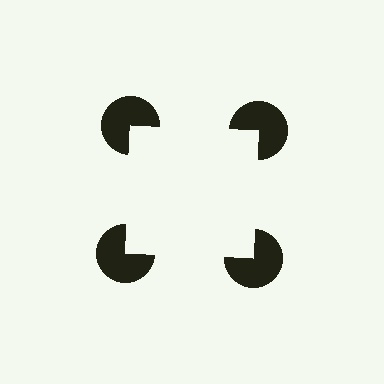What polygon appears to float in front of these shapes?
An illusory square — its edges are inferred from the aligned wedge cuts in the pac-man discs, not physically drawn.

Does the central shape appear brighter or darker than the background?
It typically appears slightly brighter than the background, even though no actual brightness change is drawn.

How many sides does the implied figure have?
4 sides.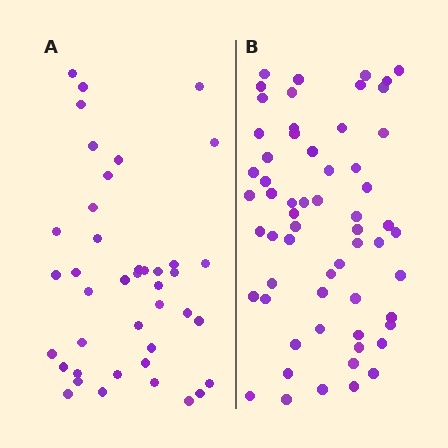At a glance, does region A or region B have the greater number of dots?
Region B (the right region) has more dots.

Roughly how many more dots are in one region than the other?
Region B has approximately 20 more dots than region A.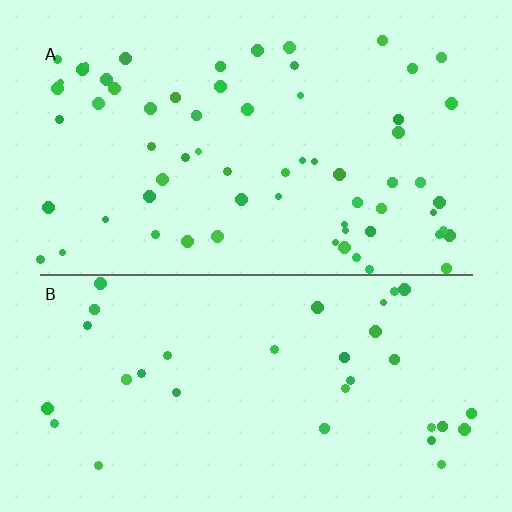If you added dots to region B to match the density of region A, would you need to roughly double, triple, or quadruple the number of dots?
Approximately double.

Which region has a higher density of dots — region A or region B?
A (the top).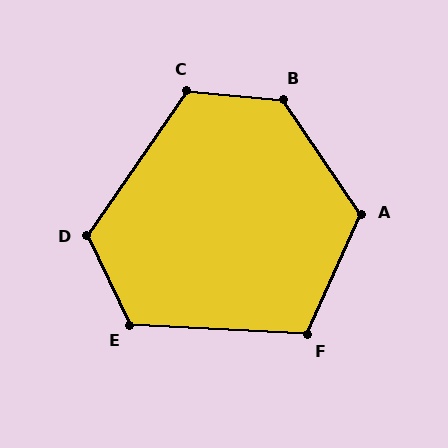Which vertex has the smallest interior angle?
F, at approximately 111 degrees.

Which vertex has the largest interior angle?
B, at approximately 129 degrees.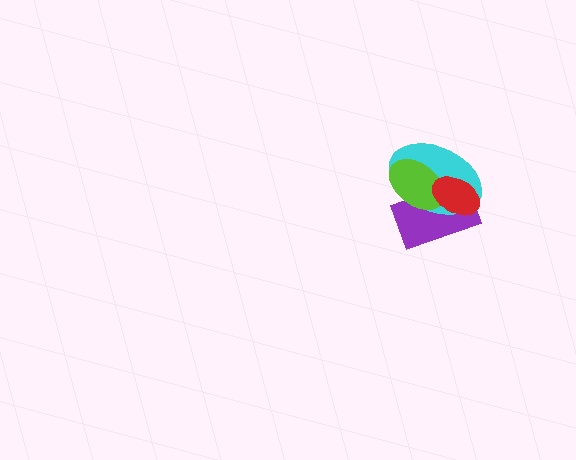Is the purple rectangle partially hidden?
Yes, it is partially covered by another shape.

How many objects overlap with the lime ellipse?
3 objects overlap with the lime ellipse.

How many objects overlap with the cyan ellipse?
3 objects overlap with the cyan ellipse.